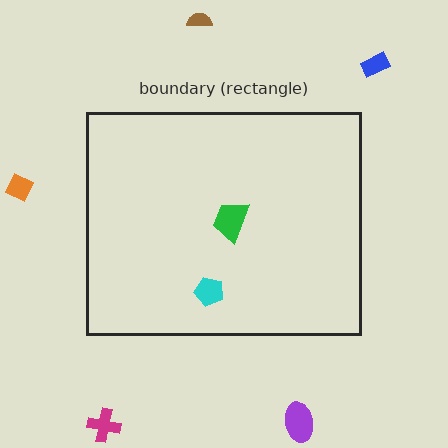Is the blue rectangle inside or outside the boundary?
Outside.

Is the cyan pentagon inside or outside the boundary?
Inside.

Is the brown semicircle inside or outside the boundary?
Outside.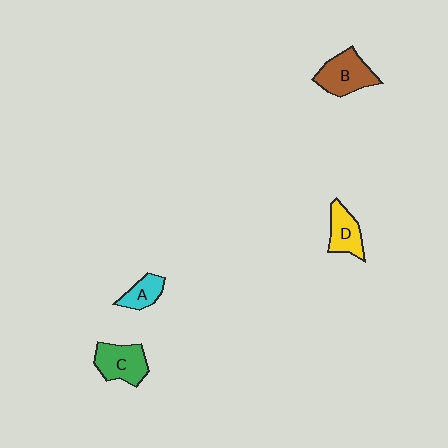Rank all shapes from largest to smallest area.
From largest to smallest: B (brown), C (green), D (yellow), A (cyan).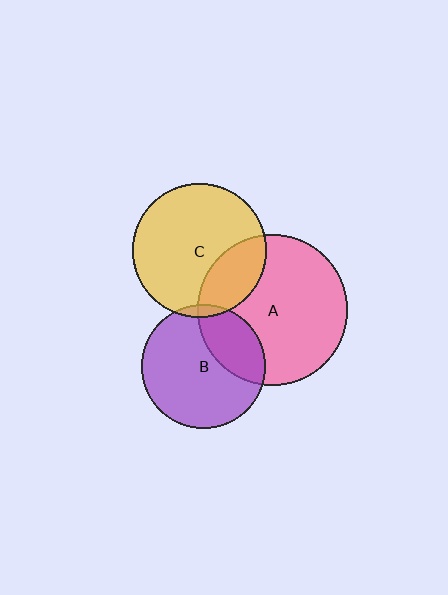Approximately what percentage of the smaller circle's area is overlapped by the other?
Approximately 30%.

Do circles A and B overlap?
Yes.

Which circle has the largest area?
Circle A (pink).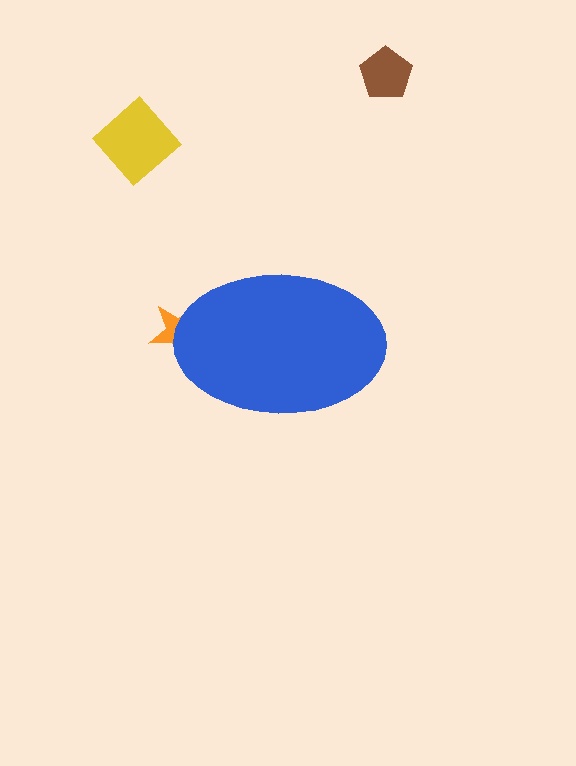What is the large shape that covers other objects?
A blue ellipse.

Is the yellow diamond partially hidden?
No, the yellow diamond is fully visible.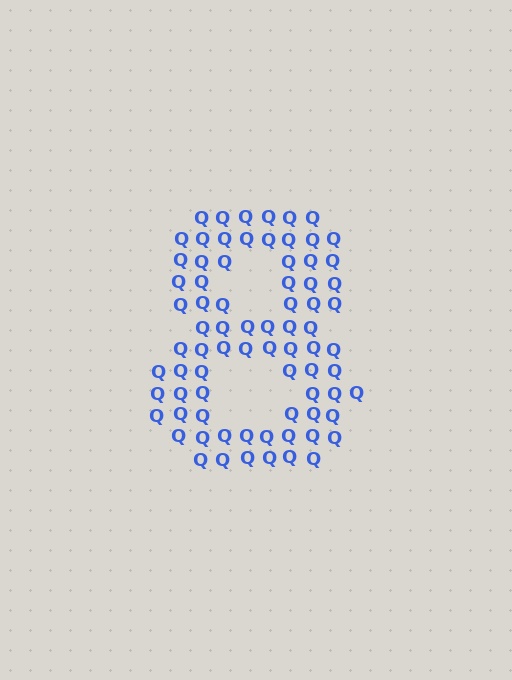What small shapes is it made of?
It is made of small letter Q's.